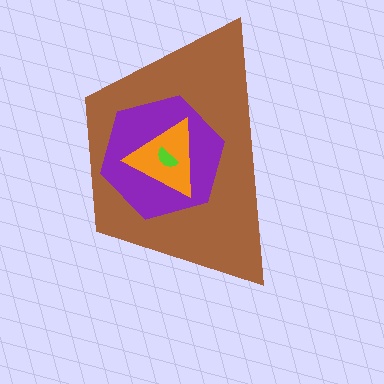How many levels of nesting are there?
4.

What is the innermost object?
The lime semicircle.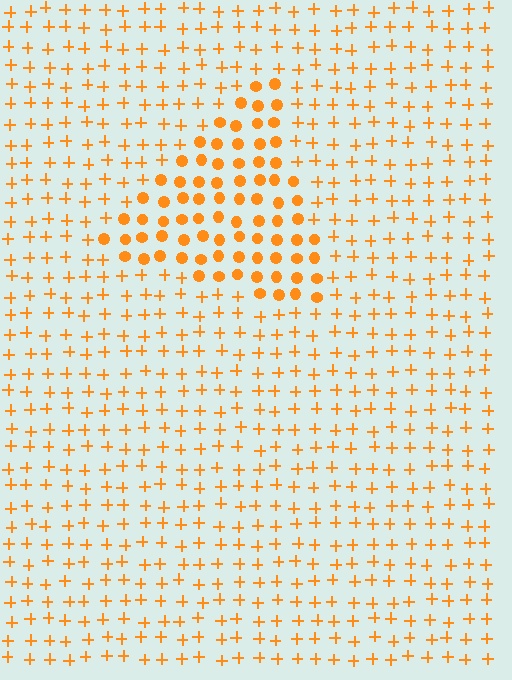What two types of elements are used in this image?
The image uses circles inside the triangle region and plus signs outside it.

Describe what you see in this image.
The image is filled with small orange elements arranged in a uniform grid. A triangle-shaped region contains circles, while the surrounding area contains plus signs. The boundary is defined purely by the change in element shape.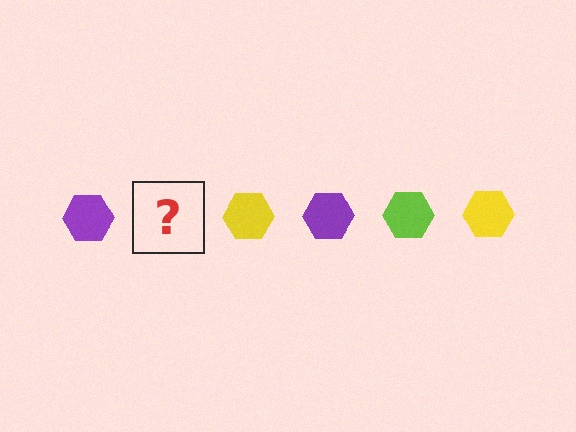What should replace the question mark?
The question mark should be replaced with a lime hexagon.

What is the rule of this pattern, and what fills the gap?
The rule is that the pattern cycles through purple, lime, yellow hexagons. The gap should be filled with a lime hexagon.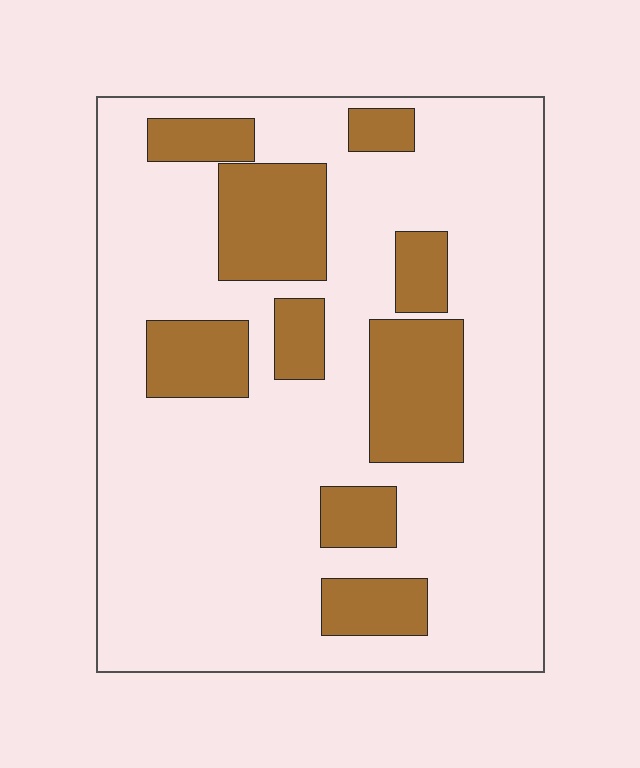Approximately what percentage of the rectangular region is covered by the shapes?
Approximately 25%.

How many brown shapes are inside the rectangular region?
9.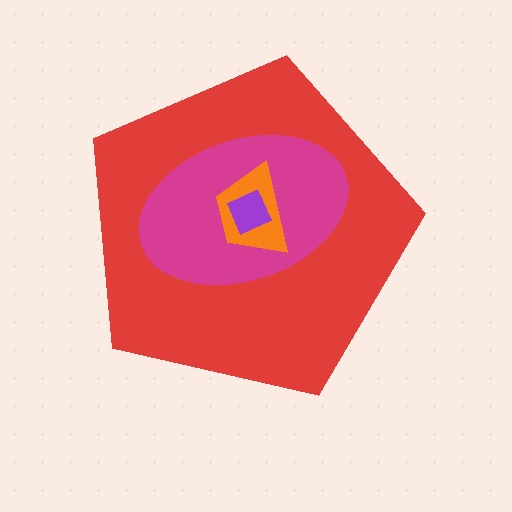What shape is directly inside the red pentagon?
The magenta ellipse.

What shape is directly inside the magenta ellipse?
The orange trapezoid.